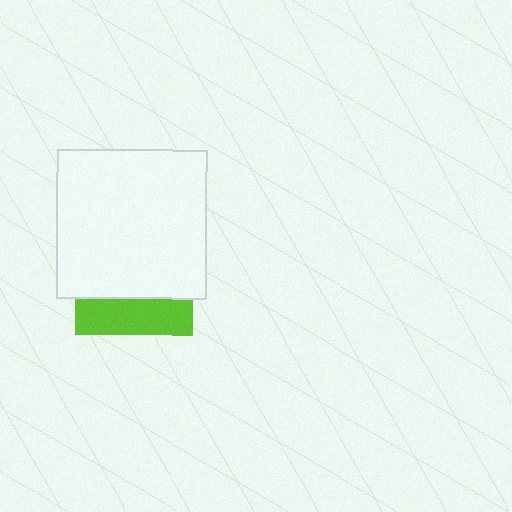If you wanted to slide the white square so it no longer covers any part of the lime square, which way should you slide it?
Slide it up — that is the most direct way to separate the two shapes.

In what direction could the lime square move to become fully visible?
The lime square could move down. That would shift it out from behind the white square entirely.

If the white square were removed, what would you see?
You would see the complete lime square.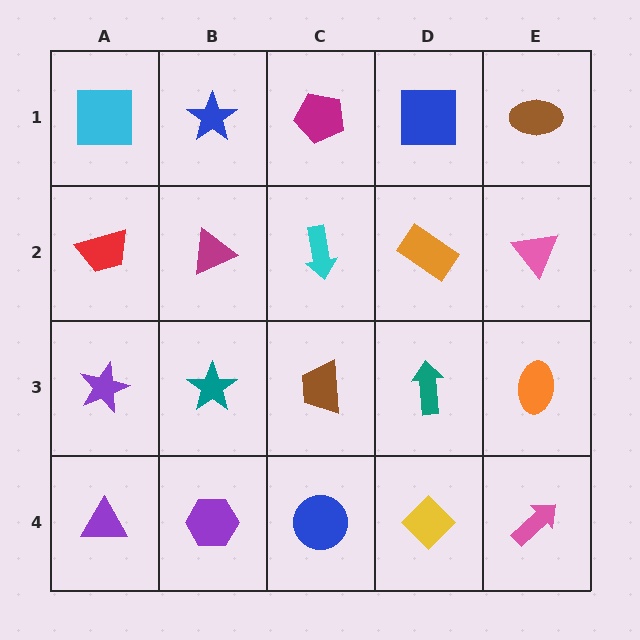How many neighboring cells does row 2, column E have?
3.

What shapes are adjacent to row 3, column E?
A pink triangle (row 2, column E), a pink arrow (row 4, column E), a teal arrow (row 3, column D).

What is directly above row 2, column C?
A magenta pentagon.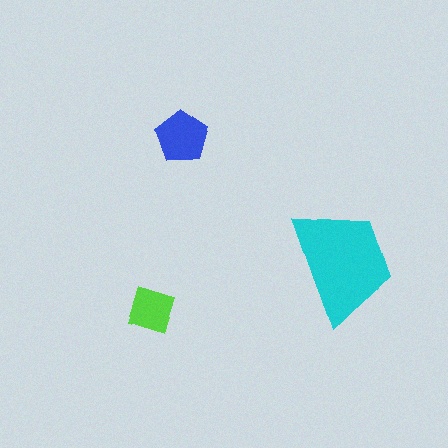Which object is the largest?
The cyan trapezoid.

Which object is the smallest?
The lime square.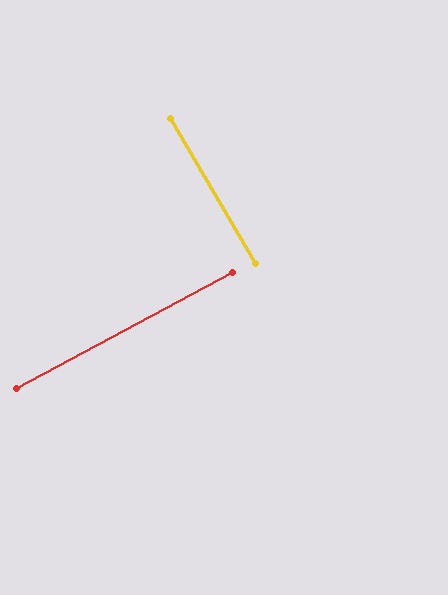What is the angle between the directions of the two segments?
Approximately 88 degrees.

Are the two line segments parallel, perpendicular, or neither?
Perpendicular — they meet at approximately 88°.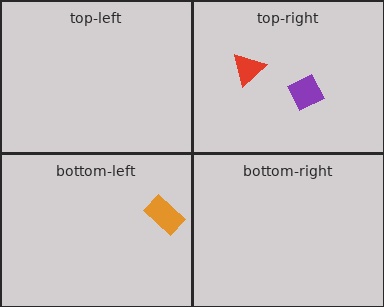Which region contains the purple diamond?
The top-right region.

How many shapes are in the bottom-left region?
1.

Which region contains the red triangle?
The top-right region.